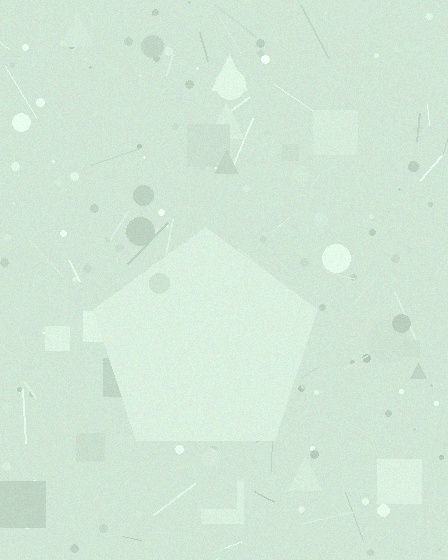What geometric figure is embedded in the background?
A pentagon is embedded in the background.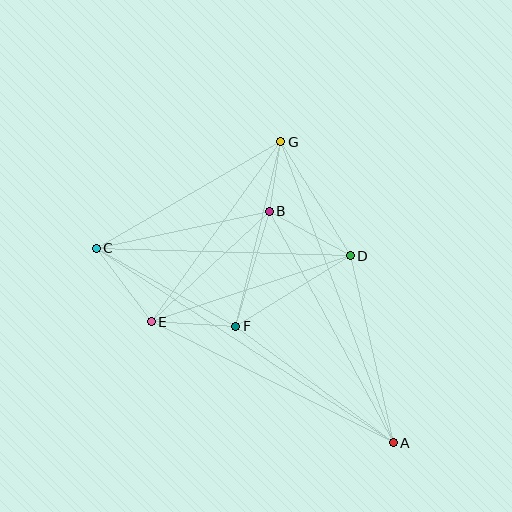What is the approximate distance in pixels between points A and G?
The distance between A and G is approximately 321 pixels.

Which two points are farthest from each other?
Points A and C are farthest from each other.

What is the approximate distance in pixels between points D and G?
The distance between D and G is approximately 134 pixels.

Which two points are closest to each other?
Points B and G are closest to each other.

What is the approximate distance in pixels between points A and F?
The distance between A and F is approximately 196 pixels.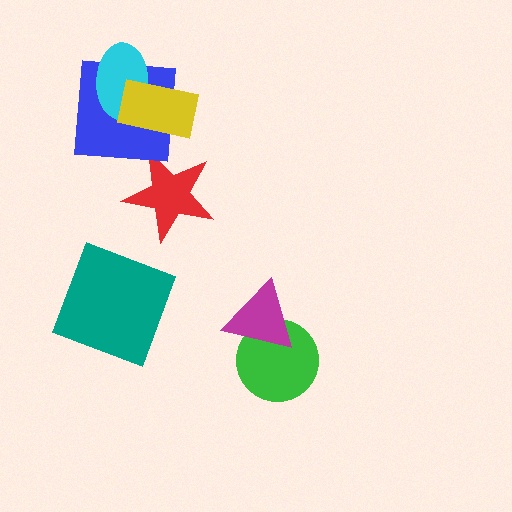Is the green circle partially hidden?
Yes, it is partially covered by another shape.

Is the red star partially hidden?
No, no other shape covers it.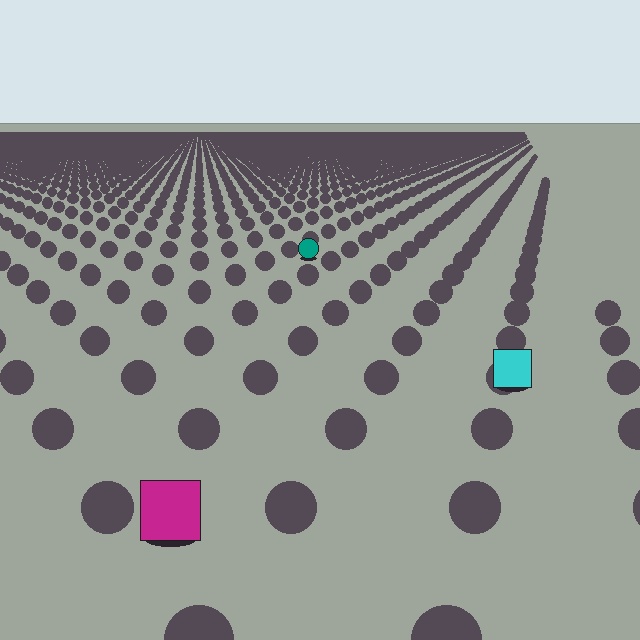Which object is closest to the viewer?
The magenta square is closest. The texture marks near it are larger and more spread out.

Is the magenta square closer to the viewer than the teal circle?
Yes. The magenta square is closer — you can tell from the texture gradient: the ground texture is coarser near it.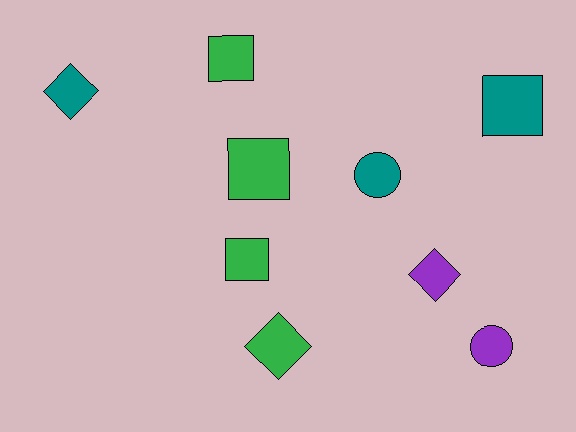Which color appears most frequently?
Green, with 4 objects.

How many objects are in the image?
There are 9 objects.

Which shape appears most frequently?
Square, with 4 objects.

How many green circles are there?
There are no green circles.